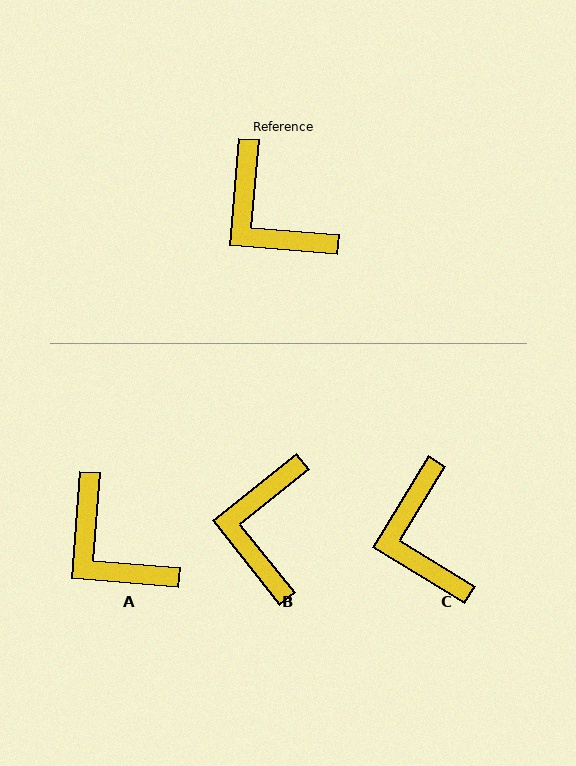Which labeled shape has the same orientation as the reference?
A.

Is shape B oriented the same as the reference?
No, it is off by about 47 degrees.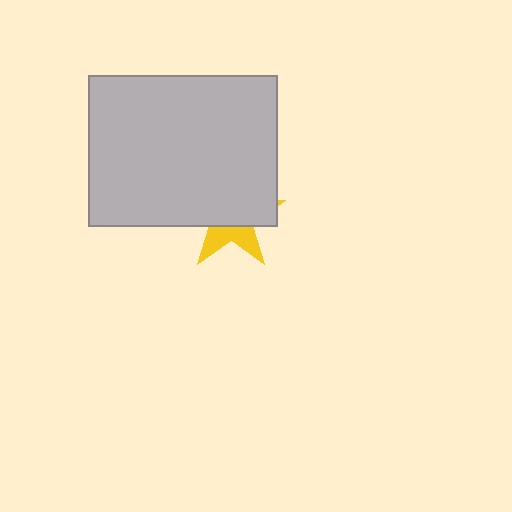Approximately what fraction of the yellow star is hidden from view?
Roughly 66% of the yellow star is hidden behind the light gray rectangle.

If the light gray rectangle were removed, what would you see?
You would see the complete yellow star.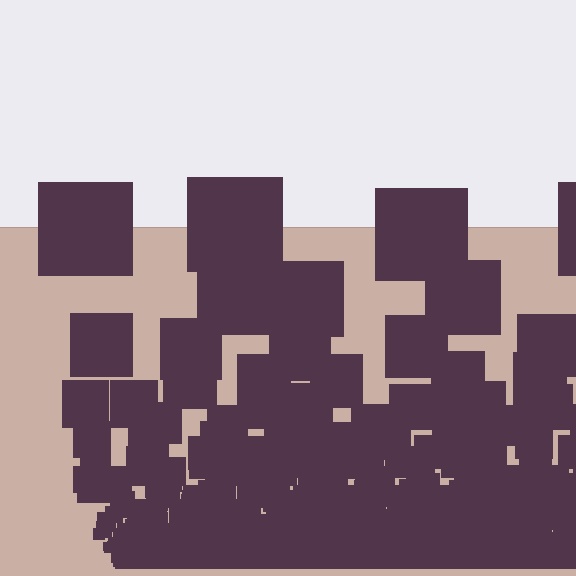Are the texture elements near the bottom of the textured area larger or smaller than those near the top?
Smaller. The gradient is inverted — elements near the bottom are smaller and denser.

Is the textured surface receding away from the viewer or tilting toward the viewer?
The surface appears to tilt toward the viewer. Texture elements get larger and sparser toward the top.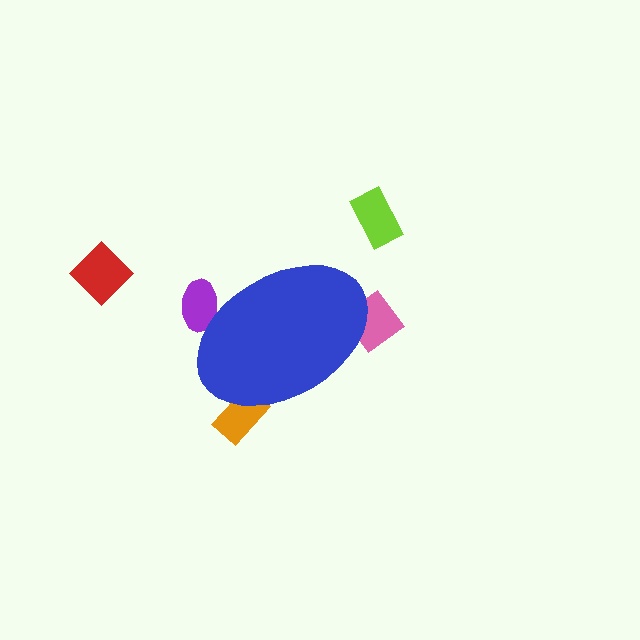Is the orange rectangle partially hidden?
Yes, the orange rectangle is partially hidden behind the blue ellipse.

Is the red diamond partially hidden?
No, the red diamond is fully visible.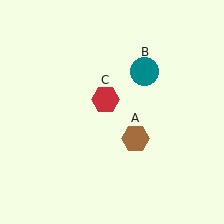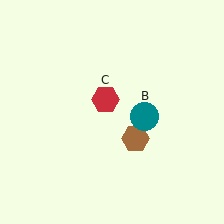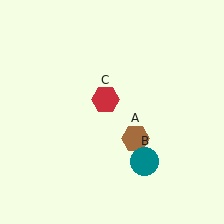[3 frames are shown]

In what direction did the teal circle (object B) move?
The teal circle (object B) moved down.